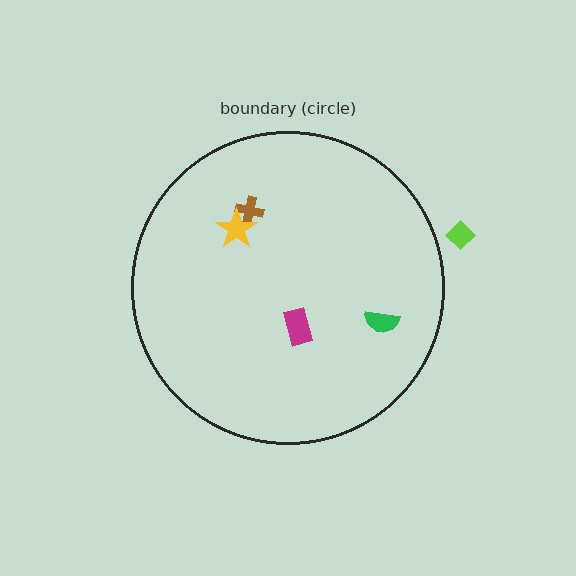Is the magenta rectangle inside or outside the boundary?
Inside.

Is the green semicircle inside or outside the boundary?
Inside.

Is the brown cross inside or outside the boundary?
Inside.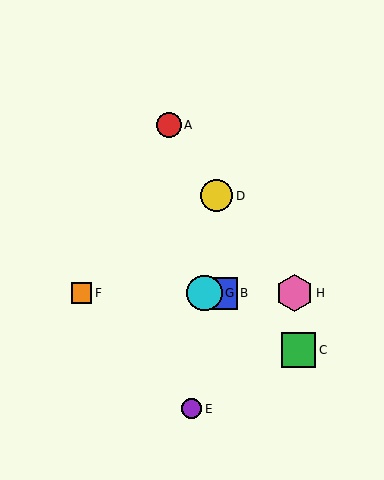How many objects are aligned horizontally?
4 objects (B, F, G, H) are aligned horizontally.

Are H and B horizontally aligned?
Yes, both are at y≈293.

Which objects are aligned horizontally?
Objects B, F, G, H are aligned horizontally.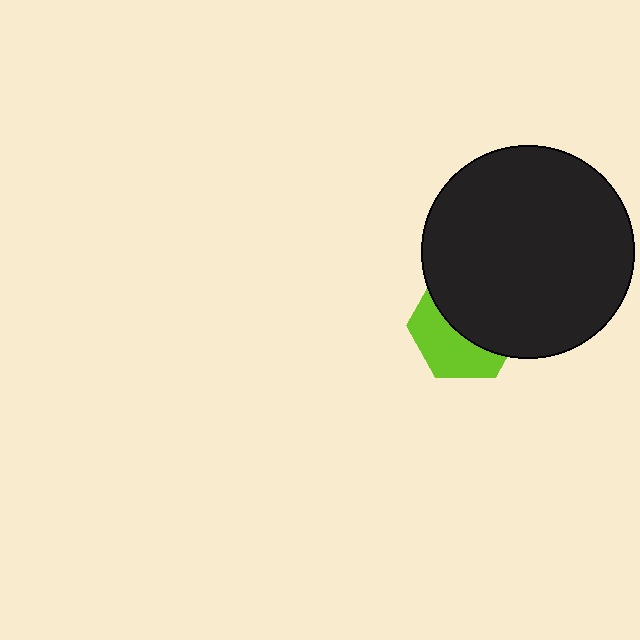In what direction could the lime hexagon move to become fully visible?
The lime hexagon could move down. That would shift it out from behind the black circle entirely.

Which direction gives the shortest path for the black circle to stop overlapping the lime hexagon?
Moving up gives the shortest separation.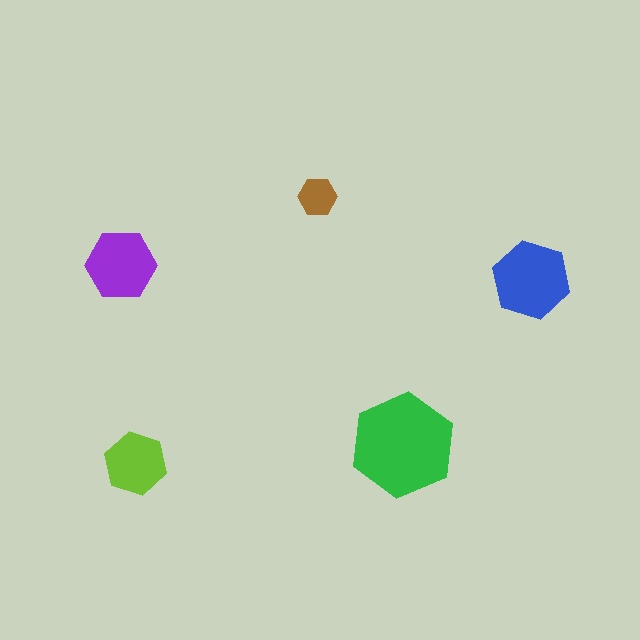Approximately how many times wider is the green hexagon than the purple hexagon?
About 1.5 times wider.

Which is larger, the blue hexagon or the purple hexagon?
The blue one.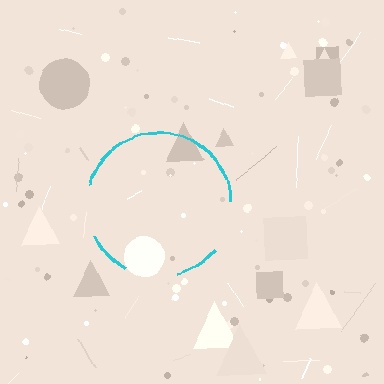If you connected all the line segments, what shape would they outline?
They would outline a circle.